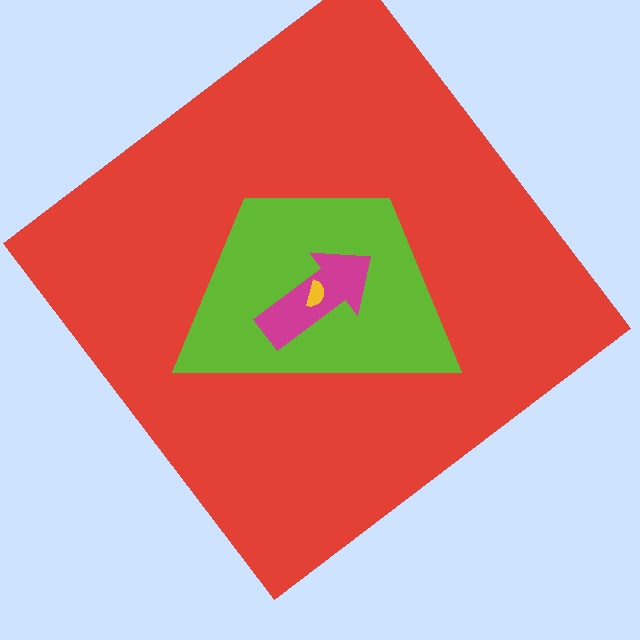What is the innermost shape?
The yellow semicircle.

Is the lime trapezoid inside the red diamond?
Yes.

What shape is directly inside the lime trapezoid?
The magenta arrow.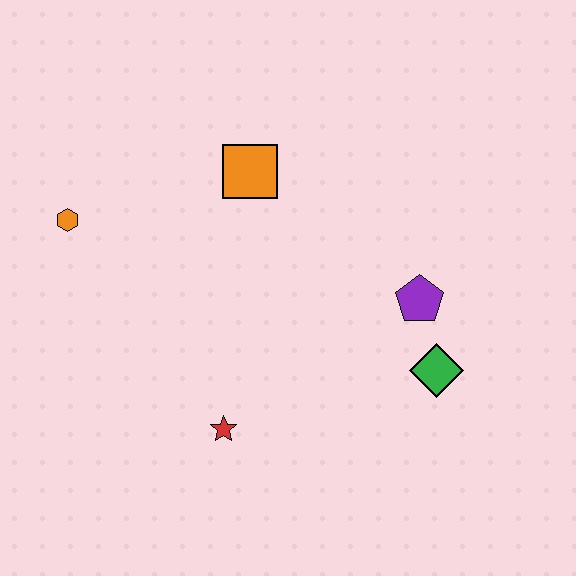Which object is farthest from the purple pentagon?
The orange hexagon is farthest from the purple pentagon.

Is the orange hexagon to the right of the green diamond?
No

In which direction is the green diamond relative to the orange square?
The green diamond is below the orange square.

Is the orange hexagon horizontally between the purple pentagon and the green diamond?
No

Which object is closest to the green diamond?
The purple pentagon is closest to the green diamond.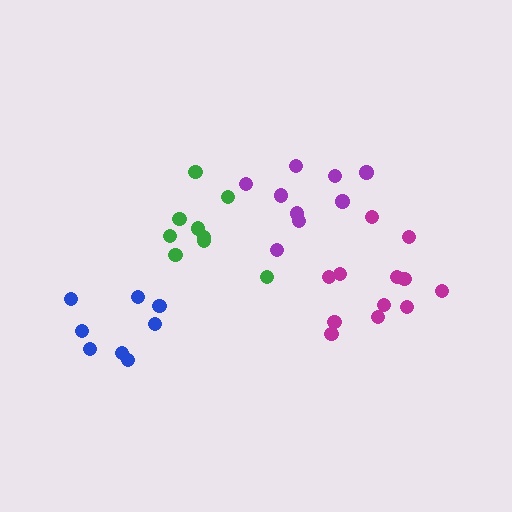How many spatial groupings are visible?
There are 4 spatial groupings.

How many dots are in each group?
Group 1: 9 dots, Group 2: 9 dots, Group 3: 8 dots, Group 4: 12 dots (38 total).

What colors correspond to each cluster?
The clusters are colored: purple, green, blue, magenta.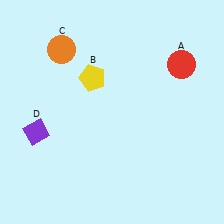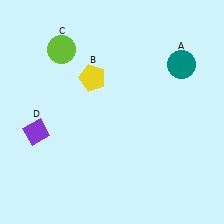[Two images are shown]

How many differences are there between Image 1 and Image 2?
There are 2 differences between the two images.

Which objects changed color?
A changed from red to teal. C changed from orange to lime.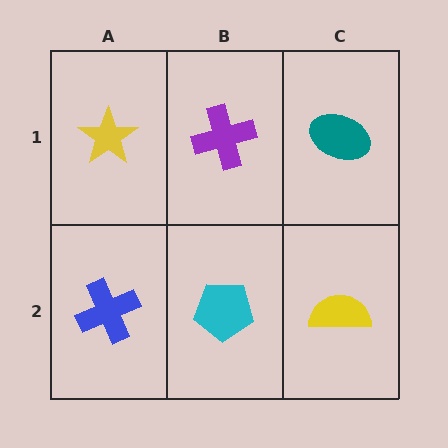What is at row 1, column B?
A purple cross.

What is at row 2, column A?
A blue cross.